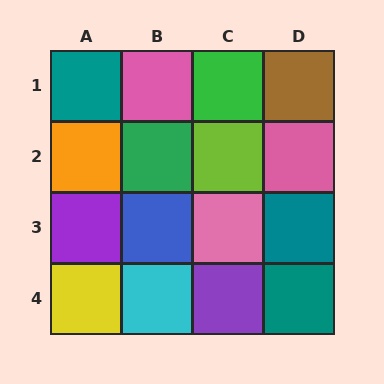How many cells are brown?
1 cell is brown.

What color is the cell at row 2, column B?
Green.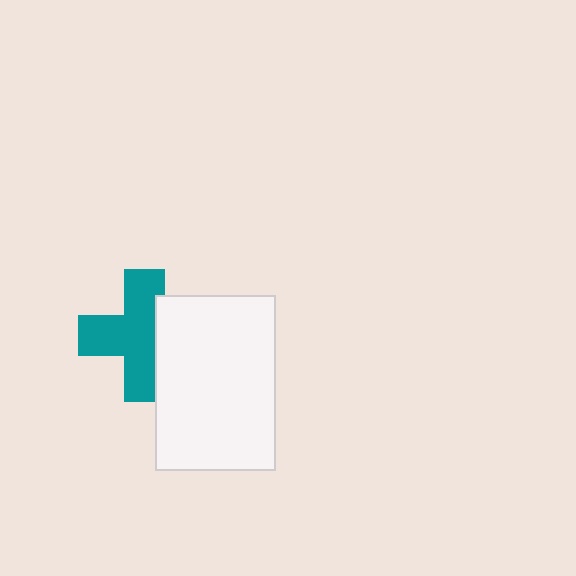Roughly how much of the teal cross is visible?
Most of it is visible (roughly 69%).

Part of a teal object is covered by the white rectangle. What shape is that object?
It is a cross.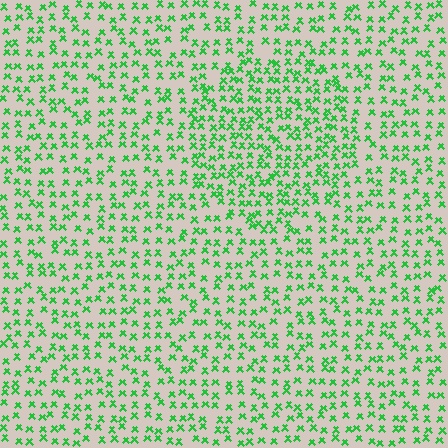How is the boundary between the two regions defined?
The boundary is defined by a change in element density (approximately 1.5x ratio). All elements are the same color, size, and shape.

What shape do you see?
I see a circle.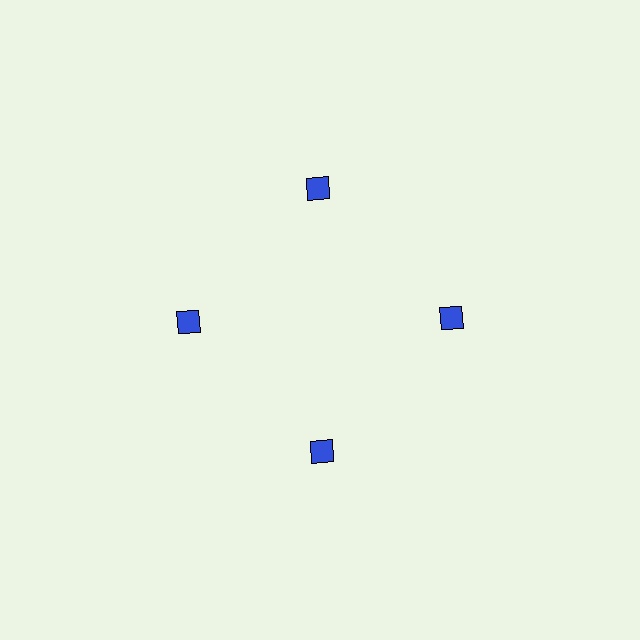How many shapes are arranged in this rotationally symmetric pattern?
There are 4 shapes, arranged in 4 groups of 1.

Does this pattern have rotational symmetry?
Yes, this pattern has 4-fold rotational symmetry. It looks the same after rotating 90 degrees around the center.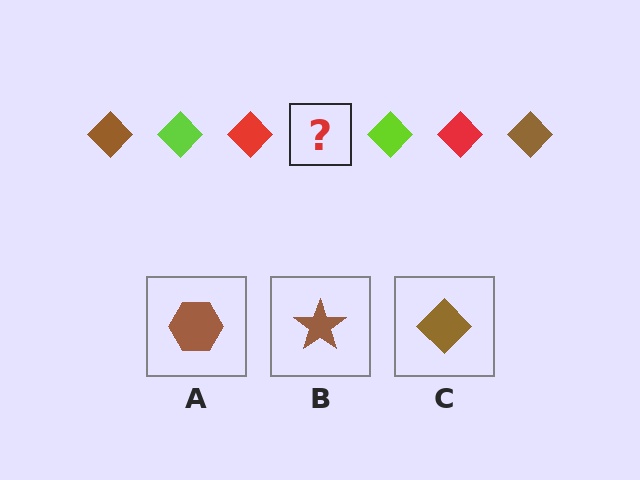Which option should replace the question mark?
Option C.